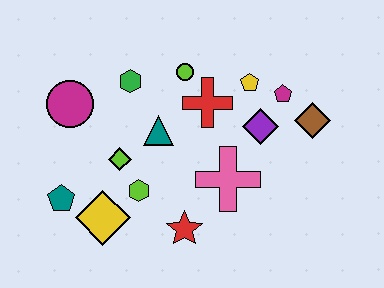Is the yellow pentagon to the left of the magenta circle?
No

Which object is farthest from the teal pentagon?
The brown diamond is farthest from the teal pentagon.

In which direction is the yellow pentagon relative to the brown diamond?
The yellow pentagon is to the left of the brown diamond.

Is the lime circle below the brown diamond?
No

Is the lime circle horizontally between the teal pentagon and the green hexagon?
No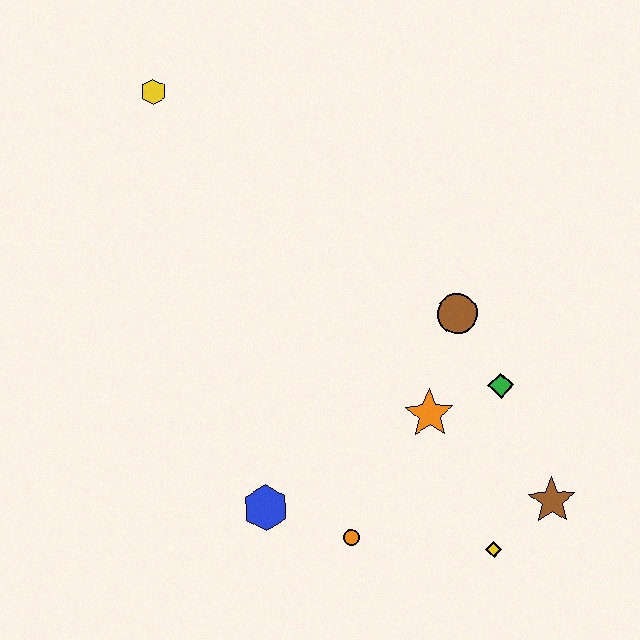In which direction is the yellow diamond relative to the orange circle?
The yellow diamond is to the right of the orange circle.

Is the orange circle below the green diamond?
Yes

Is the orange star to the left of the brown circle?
Yes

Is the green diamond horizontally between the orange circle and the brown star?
Yes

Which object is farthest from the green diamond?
The yellow hexagon is farthest from the green diamond.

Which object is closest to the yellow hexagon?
The brown circle is closest to the yellow hexagon.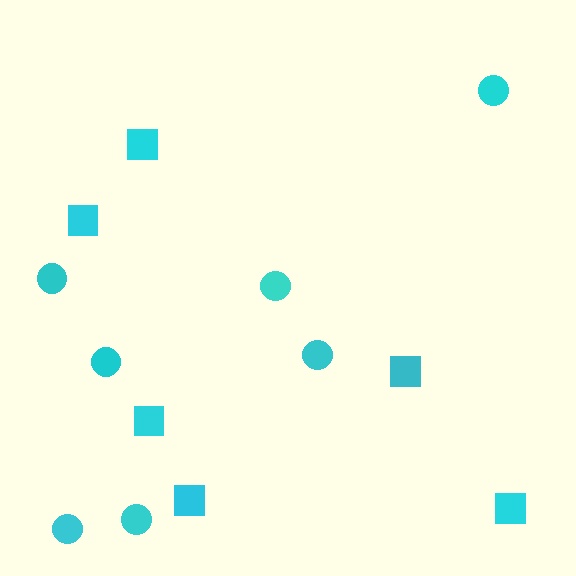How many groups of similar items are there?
There are 2 groups: one group of squares (6) and one group of circles (7).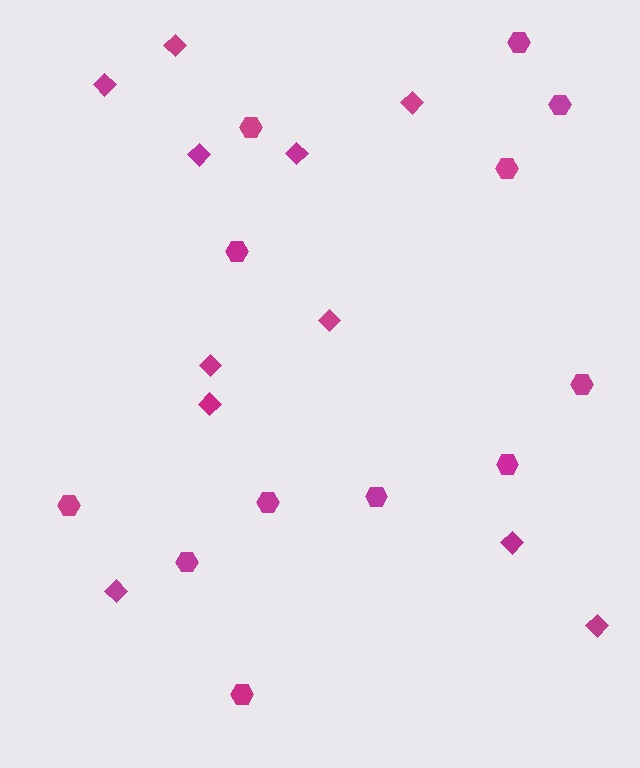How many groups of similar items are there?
There are 2 groups: one group of diamonds (11) and one group of hexagons (12).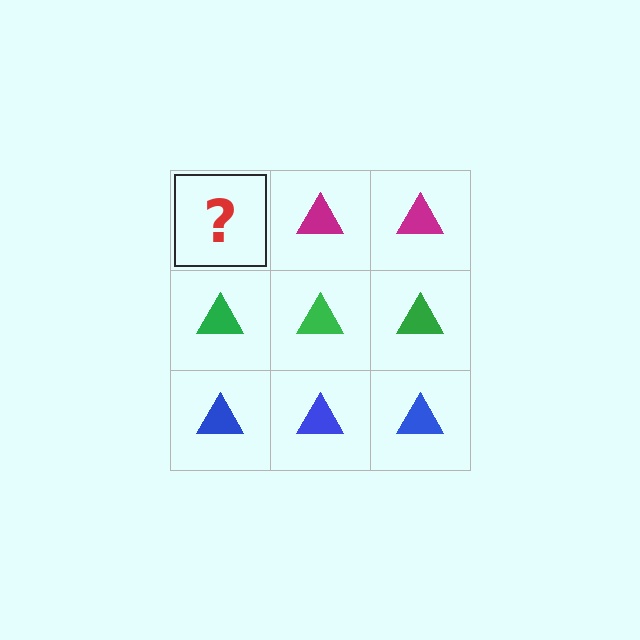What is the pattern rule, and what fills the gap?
The rule is that each row has a consistent color. The gap should be filled with a magenta triangle.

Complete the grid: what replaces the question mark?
The question mark should be replaced with a magenta triangle.